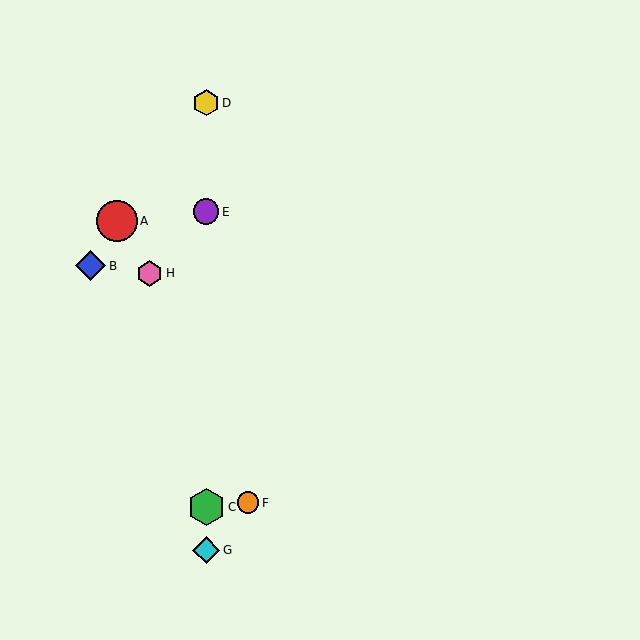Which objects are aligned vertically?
Objects C, D, E, G are aligned vertically.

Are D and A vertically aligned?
No, D is at x≈206 and A is at x≈117.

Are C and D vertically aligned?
Yes, both are at x≈206.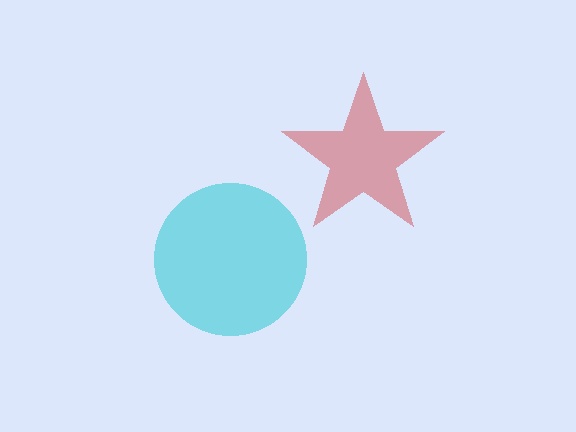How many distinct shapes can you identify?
There are 2 distinct shapes: a red star, a cyan circle.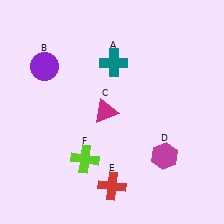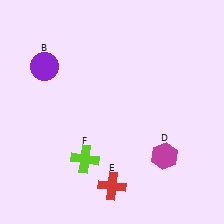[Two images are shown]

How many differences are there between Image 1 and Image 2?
There are 2 differences between the two images.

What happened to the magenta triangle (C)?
The magenta triangle (C) was removed in Image 2. It was in the top-left area of Image 1.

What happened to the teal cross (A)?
The teal cross (A) was removed in Image 2. It was in the top-right area of Image 1.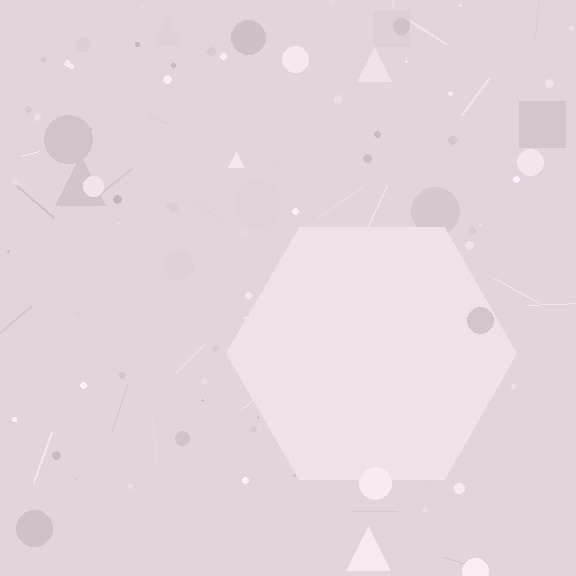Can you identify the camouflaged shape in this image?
The camouflaged shape is a hexagon.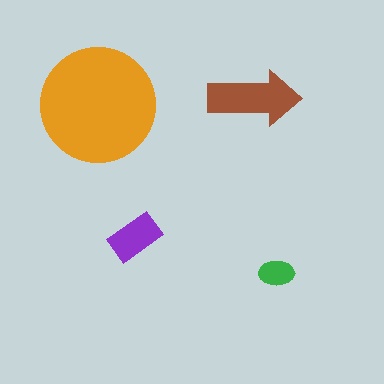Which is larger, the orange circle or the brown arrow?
The orange circle.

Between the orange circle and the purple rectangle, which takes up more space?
The orange circle.